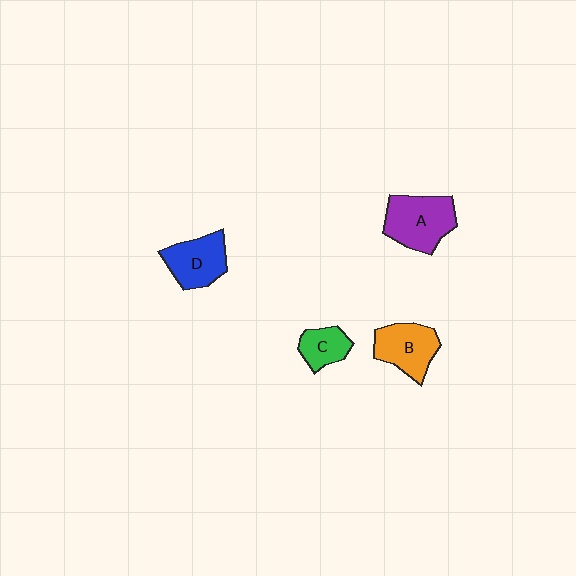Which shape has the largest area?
Shape A (purple).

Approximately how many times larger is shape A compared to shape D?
Approximately 1.2 times.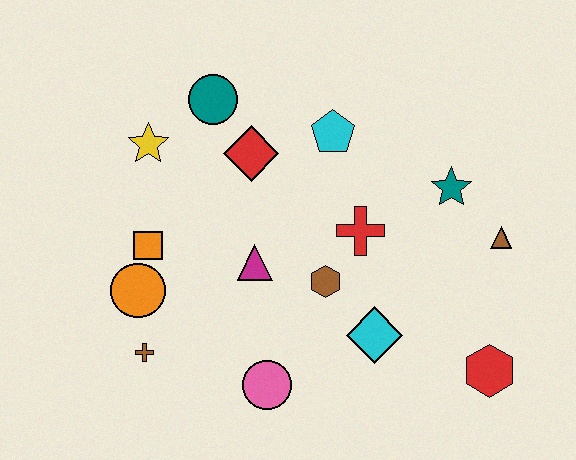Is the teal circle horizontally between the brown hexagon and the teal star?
No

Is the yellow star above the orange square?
Yes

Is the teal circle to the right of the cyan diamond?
No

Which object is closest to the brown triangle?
The teal star is closest to the brown triangle.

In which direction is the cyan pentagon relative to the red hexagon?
The cyan pentagon is above the red hexagon.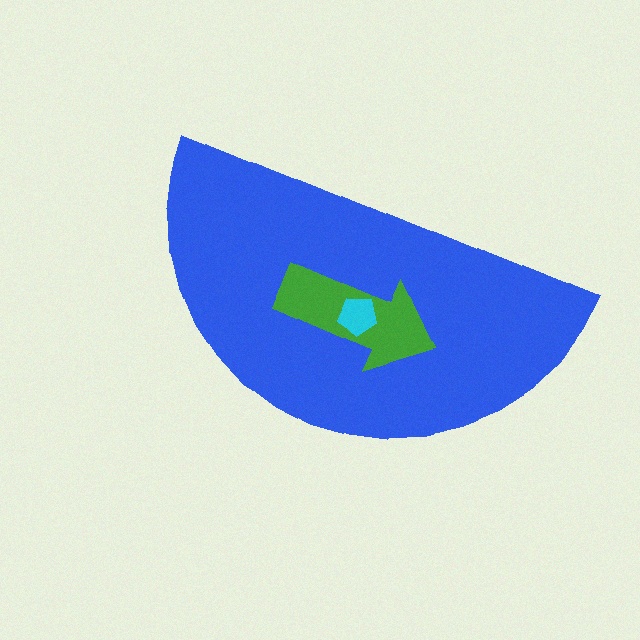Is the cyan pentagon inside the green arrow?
Yes.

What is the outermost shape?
The blue semicircle.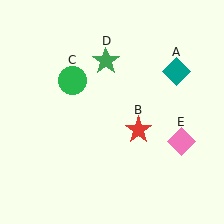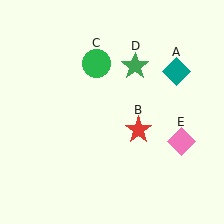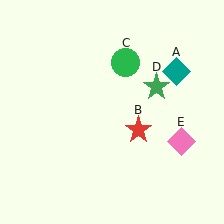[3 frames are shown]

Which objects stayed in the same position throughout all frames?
Teal diamond (object A) and red star (object B) and pink diamond (object E) remained stationary.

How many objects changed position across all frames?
2 objects changed position: green circle (object C), green star (object D).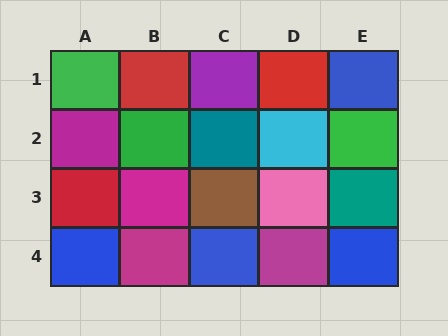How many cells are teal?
2 cells are teal.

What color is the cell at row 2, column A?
Magenta.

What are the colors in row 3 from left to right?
Red, magenta, brown, pink, teal.